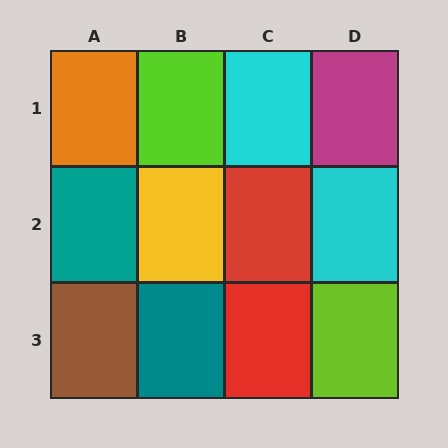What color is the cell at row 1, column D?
Magenta.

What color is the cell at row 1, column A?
Orange.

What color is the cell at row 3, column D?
Lime.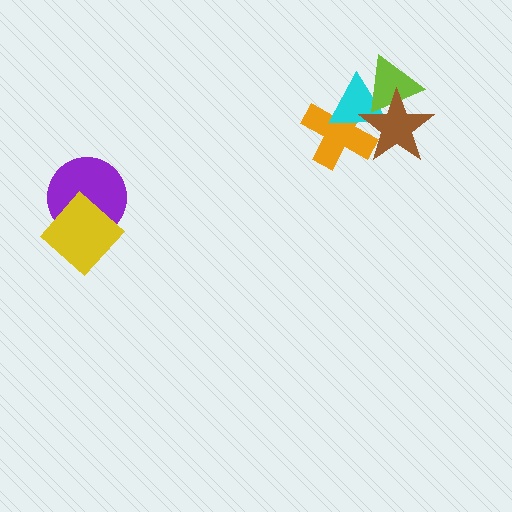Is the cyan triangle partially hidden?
Yes, it is partially covered by another shape.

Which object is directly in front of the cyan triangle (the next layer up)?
The lime triangle is directly in front of the cyan triangle.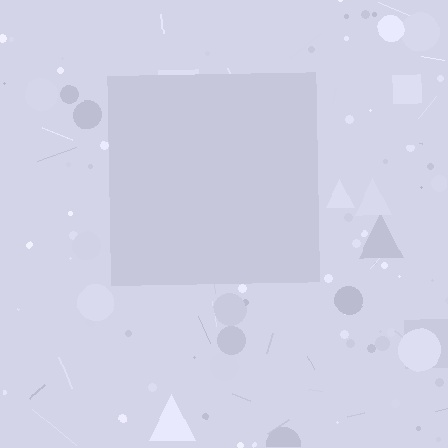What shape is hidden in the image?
A square is hidden in the image.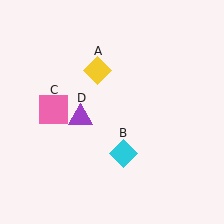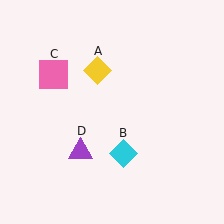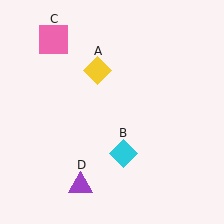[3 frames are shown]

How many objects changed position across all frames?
2 objects changed position: pink square (object C), purple triangle (object D).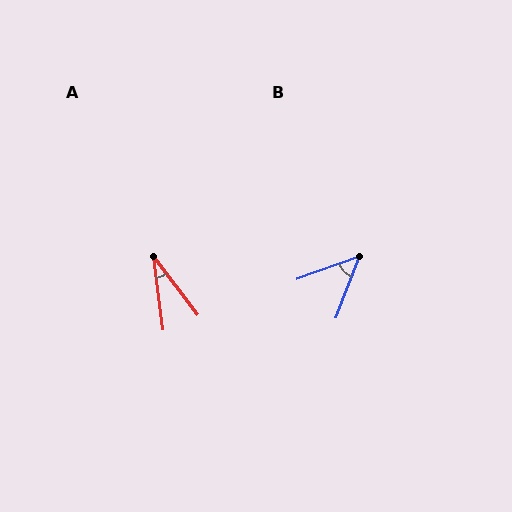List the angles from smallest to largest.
A (30°), B (50°).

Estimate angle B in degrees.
Approximately 50 degrees.